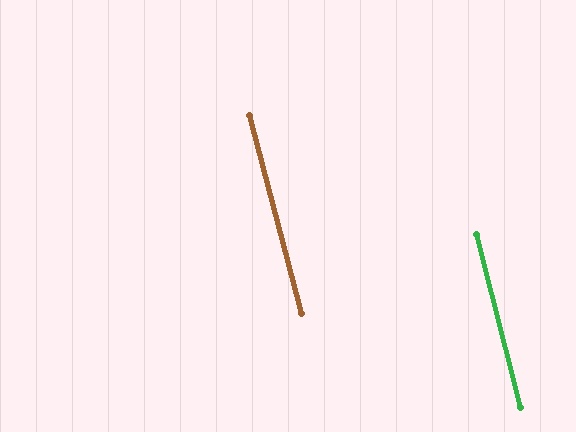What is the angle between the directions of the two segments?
Approximately 0 degrees.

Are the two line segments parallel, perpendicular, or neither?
Parallel — their directions differ by only 0.3°.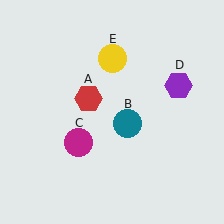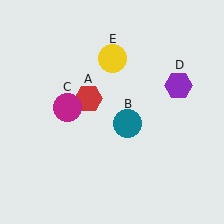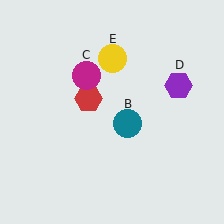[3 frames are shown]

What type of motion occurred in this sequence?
The magenta circle (object C) rotated clockwise around the center of the scene.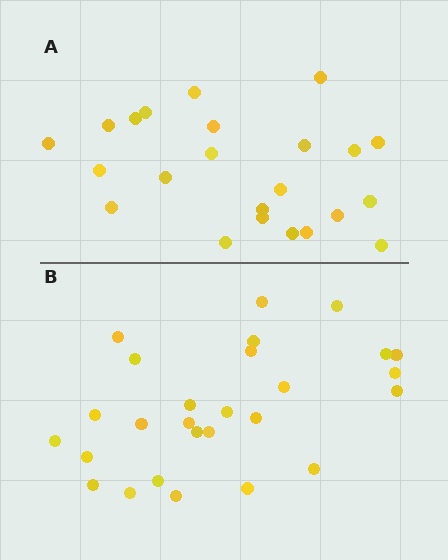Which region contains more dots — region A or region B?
Region B (the bottom region) has more dots.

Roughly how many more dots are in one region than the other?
Region B has about 4 more dots than region A.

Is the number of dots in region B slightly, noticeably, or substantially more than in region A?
Region B has only slightly more — the two regions are fairly close. The ratio is roughly 1.2 to 1.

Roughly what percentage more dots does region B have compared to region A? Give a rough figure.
About 15% more.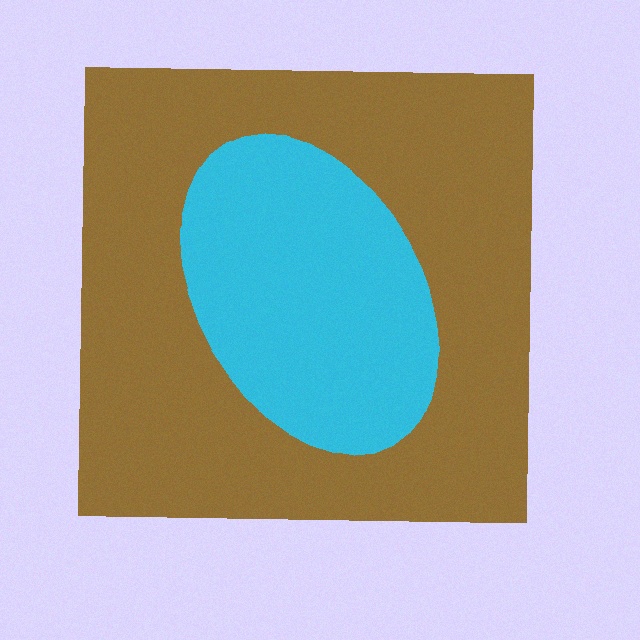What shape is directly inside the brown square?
The cyan ellipse.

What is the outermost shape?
The brown square.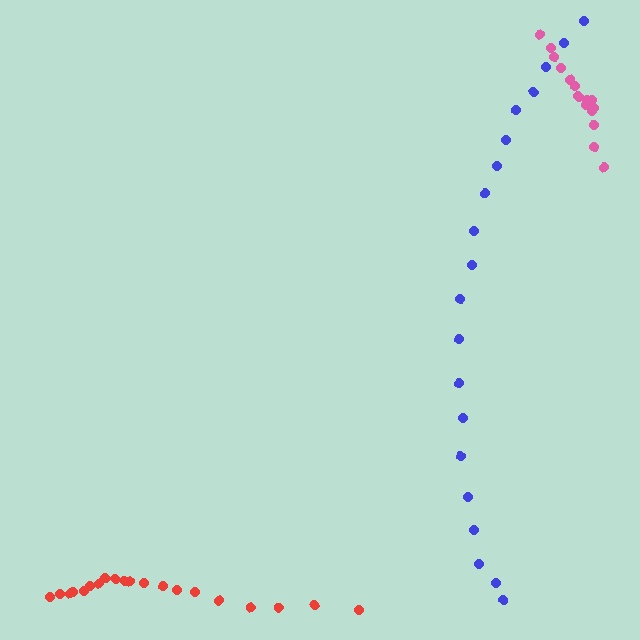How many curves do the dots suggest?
There are 3 distinct paths.